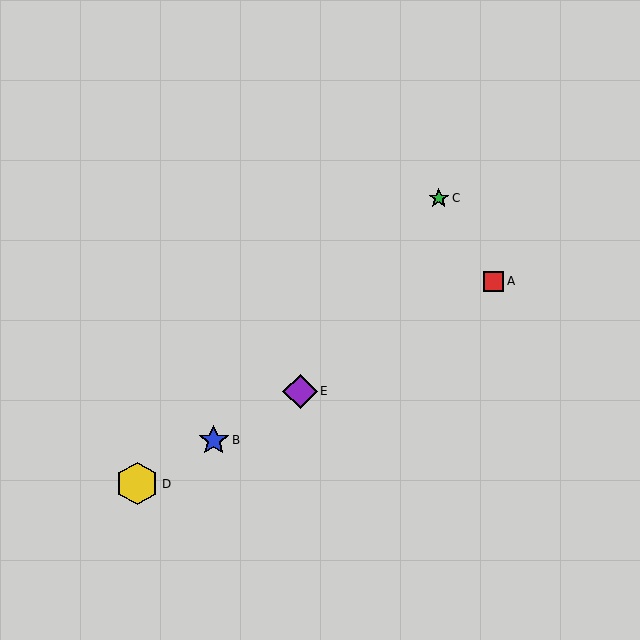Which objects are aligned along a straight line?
Objects A, B, D, E are aligned along a straight line.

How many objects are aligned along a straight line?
4 objects (A, B, D, E) are aligned along a straight line.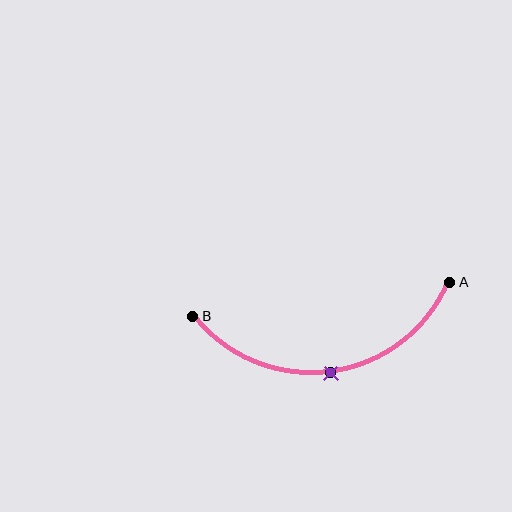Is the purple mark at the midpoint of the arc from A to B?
Yes. The purple mark lies on the arc at equal arc-length from both A and B — it is the arc midpoint.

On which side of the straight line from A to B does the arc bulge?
The arc bulges below the straight line connecting A and B.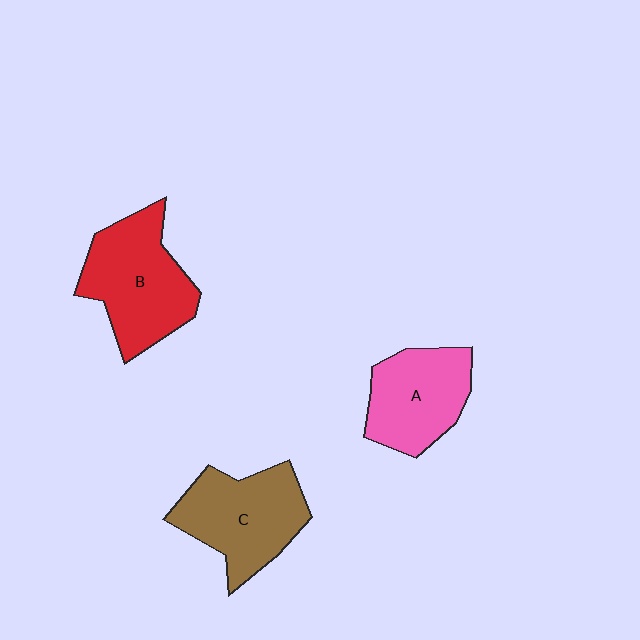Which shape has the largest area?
Shape B (red).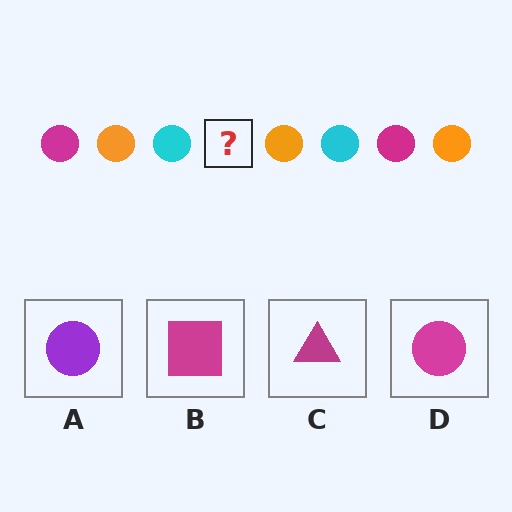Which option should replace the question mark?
Option D.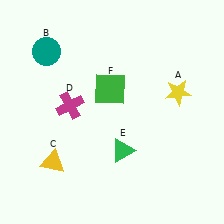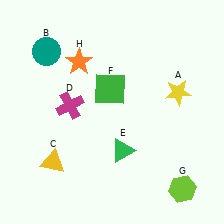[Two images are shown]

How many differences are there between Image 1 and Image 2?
There are 2 differences between the two images.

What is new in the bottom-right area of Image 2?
A lime hexagon (G) was added in the bottom-right area of Image 2.